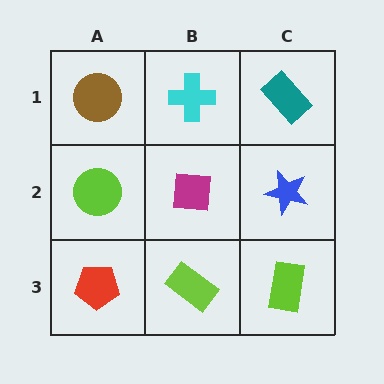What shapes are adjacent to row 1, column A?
A lime circle (row 2, column A), a cyan cross (row 1, column B).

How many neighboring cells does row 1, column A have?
2.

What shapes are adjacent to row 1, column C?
A blue star (row 2, column C), a cyan cross (row 1, column B).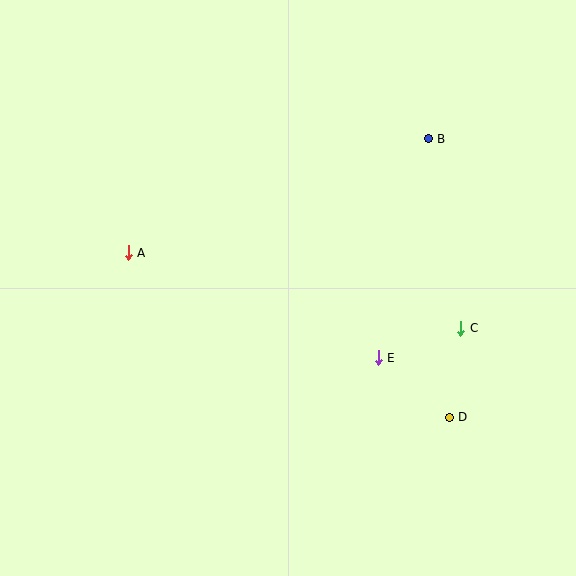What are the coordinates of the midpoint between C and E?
The midpoint between C and E is at (419, 343).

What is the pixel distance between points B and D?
The distance between B and D is 279 pixels.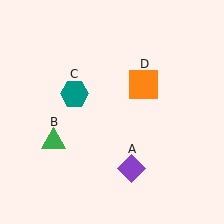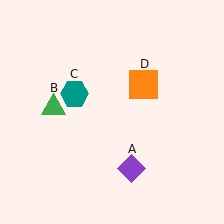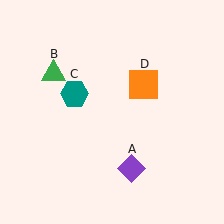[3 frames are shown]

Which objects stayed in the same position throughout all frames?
Purple diamond (object A) and teal hexagon (object C) and orange square (object D) remained stationary.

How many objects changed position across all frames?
1 object changed position: green triangle (object B).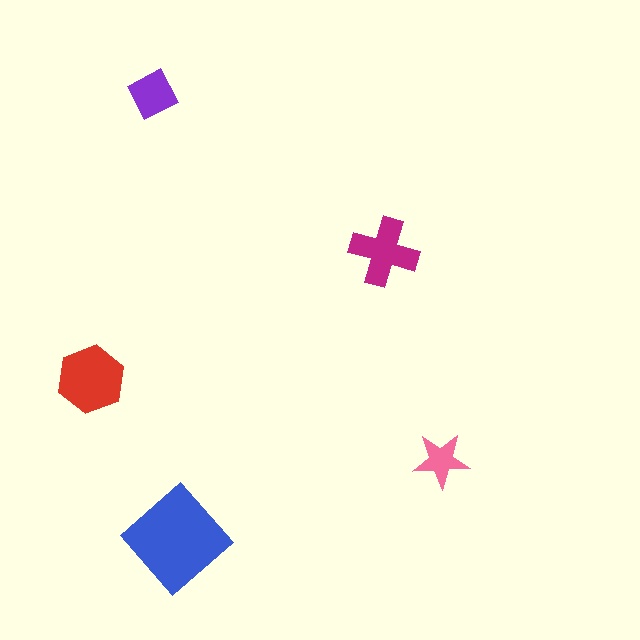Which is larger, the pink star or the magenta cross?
The magenta cross.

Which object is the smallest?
The pink star.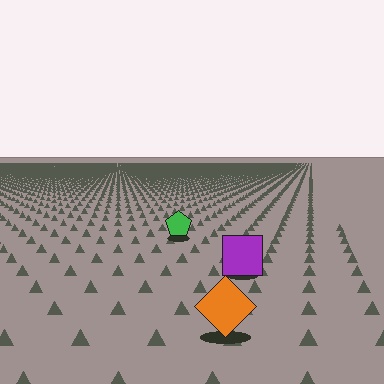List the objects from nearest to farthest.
From nearest to farthest: the orange diamond, the purple square, the green pentagon.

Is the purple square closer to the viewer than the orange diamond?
No. The orange diamond is closer — you can tell from the texture gradient: the ground texture is coarser near it.